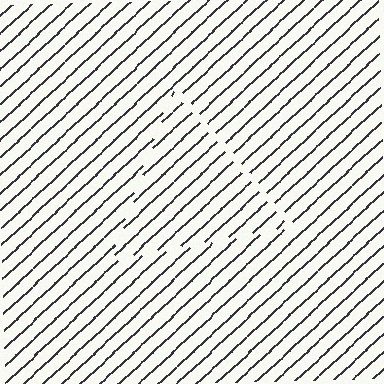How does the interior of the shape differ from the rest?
The interior of the shape contains the same grating, shifted by half a period — the contour is defined by the phase discontinuity where line-ends from the inner and outer gratings abut.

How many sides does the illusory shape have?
3 sides — the line-ends trace a triangle.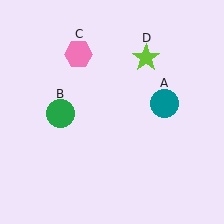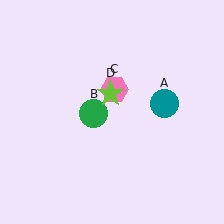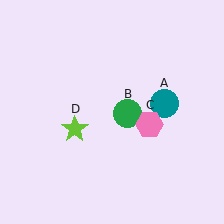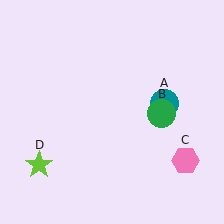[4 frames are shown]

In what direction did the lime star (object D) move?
The lime star (object D) moved down and to the left.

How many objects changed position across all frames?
3 objects changed position: green circle (object B), pink hexagon (object C), lime star (object D).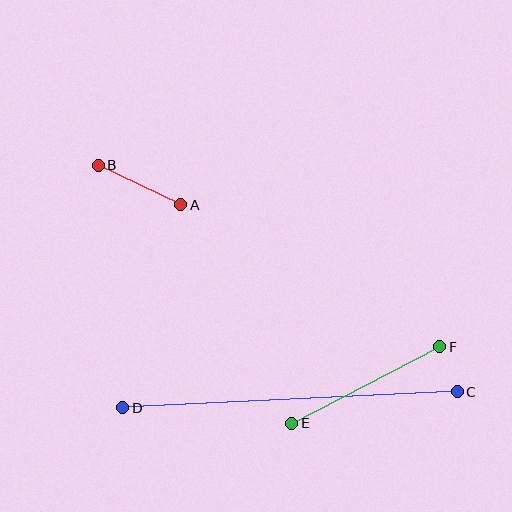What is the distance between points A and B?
The distance is approximately 92 pixels.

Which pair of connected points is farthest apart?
Points C and D are farthest apart.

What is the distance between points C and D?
The distance is approximately 335 pixels.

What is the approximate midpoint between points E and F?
The midpoint is at approximately (366, 385) pixels.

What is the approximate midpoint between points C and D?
The midpoint is at approximately (290, 400) pixels.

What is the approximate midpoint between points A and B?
The midpoint is at approximately (140, 185) pixels.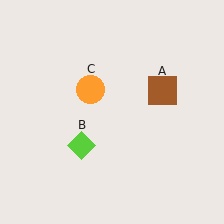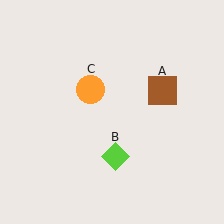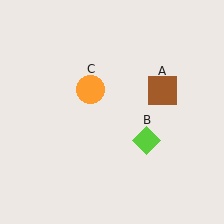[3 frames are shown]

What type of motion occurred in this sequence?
The lime diamond (object B) rotated counterclockwise around the center of the scene.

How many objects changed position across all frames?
1 object changed position: lime diamond (object B).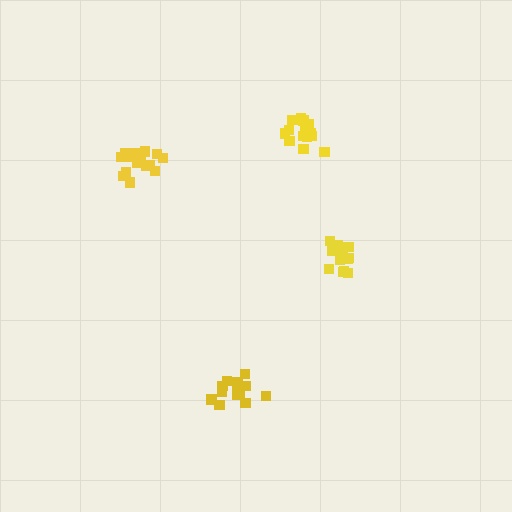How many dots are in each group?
Group 1: 16 dots, Group 2: 16 dots, Group 3: 15 dots, Group 4: 16 dots (63 total).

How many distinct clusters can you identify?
There are 4 distinct clusters.